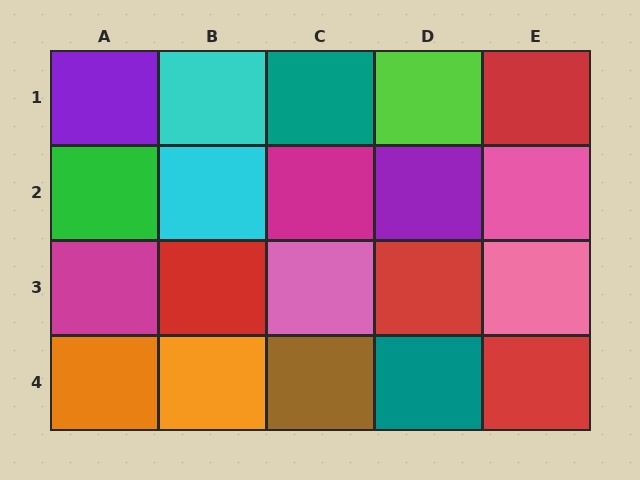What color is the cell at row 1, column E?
Red.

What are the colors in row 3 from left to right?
Magenta, red, pink, red, pink.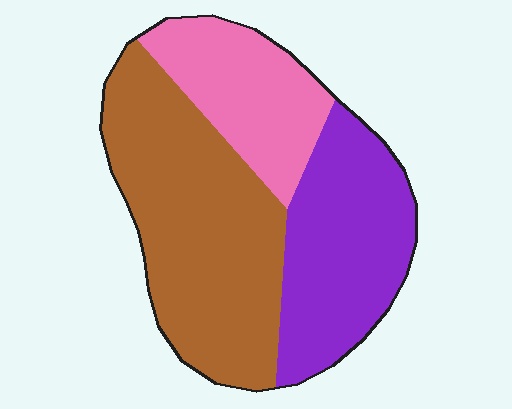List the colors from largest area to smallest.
From largest to smallest: brown, purple, pink.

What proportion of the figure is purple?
Purple covers around 30% of the figure.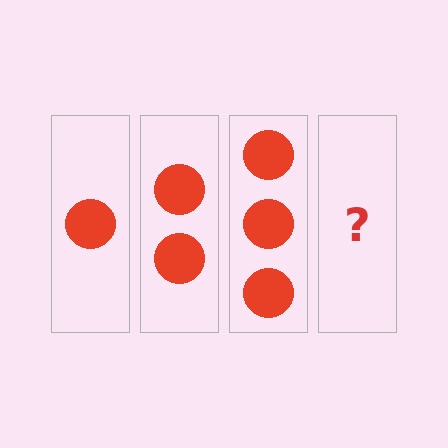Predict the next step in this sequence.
The next step is 4 circles.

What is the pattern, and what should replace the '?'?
The pattern is that each step adds one more circle. The '?' should be 4 circles.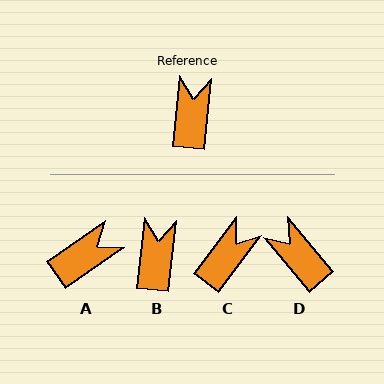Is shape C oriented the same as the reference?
No, it is off by about 31 degrees.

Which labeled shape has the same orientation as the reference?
B.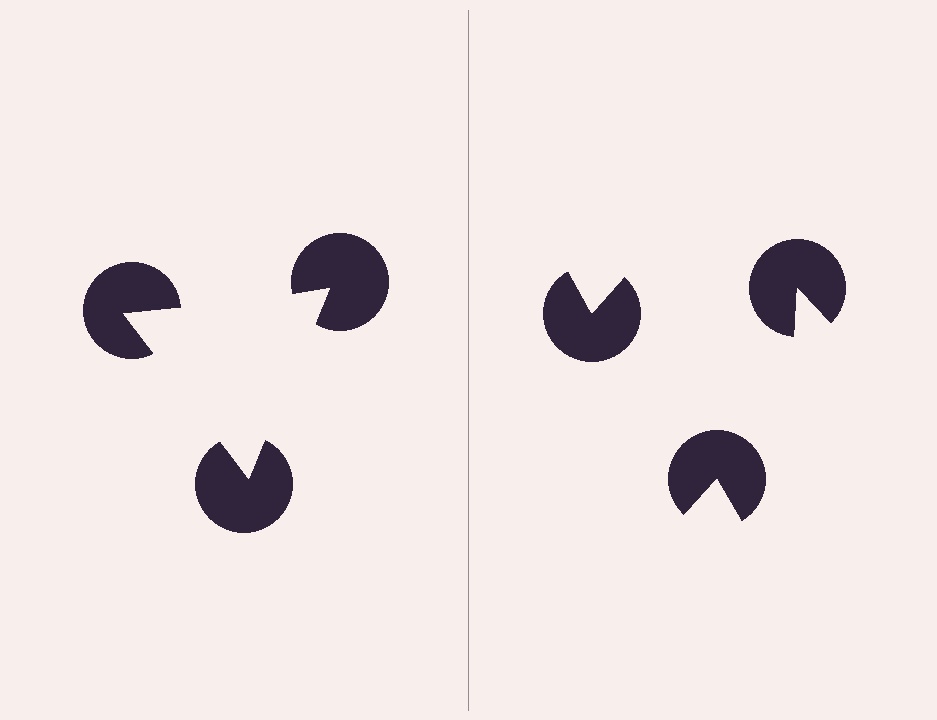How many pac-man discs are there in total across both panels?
6 — 3 on each side.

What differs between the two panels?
The pac-man discs are positioned identically on both sides; only the wedge orientations differ. On the left they align to a triangle; on the right they are misaligned.